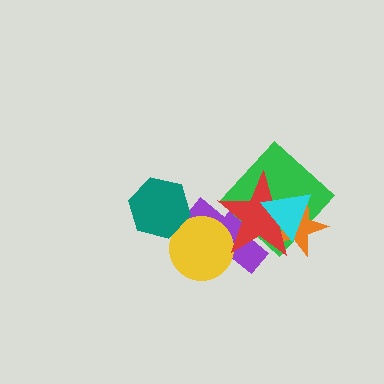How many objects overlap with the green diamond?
4 objects overlap with the green diamond.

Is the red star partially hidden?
Yes, it is partially covered by another shape.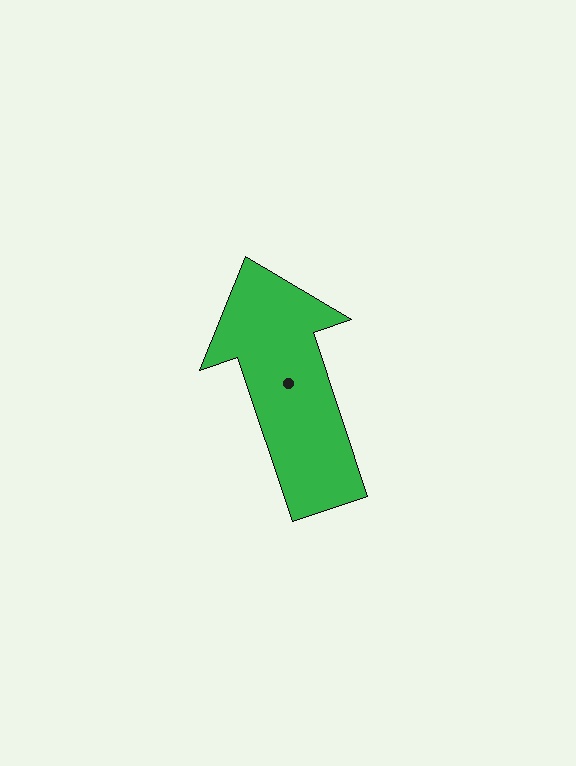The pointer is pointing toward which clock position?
Roughly 11 o'clock.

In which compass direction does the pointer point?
North.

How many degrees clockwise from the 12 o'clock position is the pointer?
Approximately 342 degrees.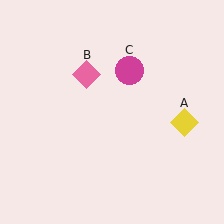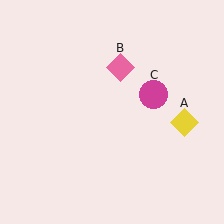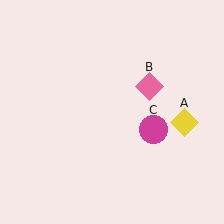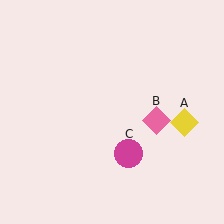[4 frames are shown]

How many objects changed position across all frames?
2 objects changed position: pink diamond (object B), magenta circle (object C).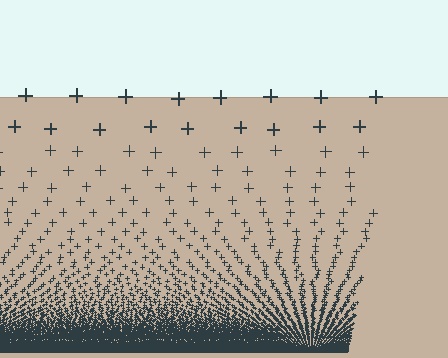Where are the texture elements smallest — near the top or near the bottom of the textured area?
Near the bottom.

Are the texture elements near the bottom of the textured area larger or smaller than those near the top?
Smaller. The gradient is inverted — elements near the bottom are smaller and denser.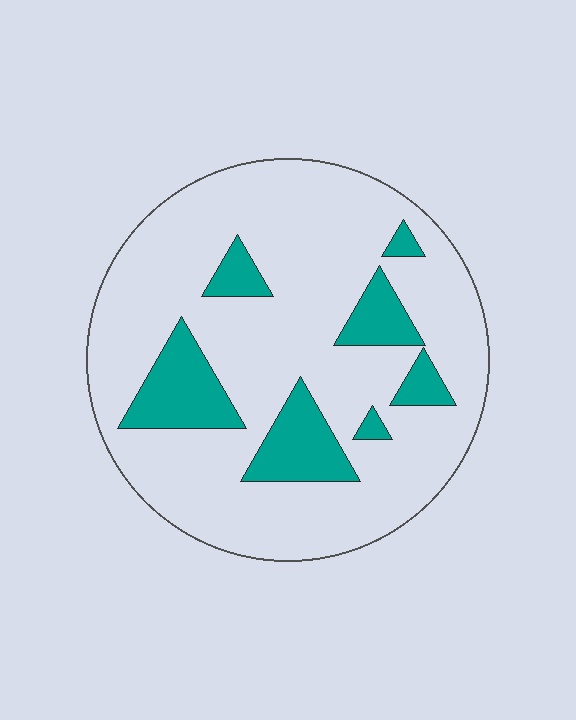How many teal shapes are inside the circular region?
7.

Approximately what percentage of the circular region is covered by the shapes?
Approximately 20%.